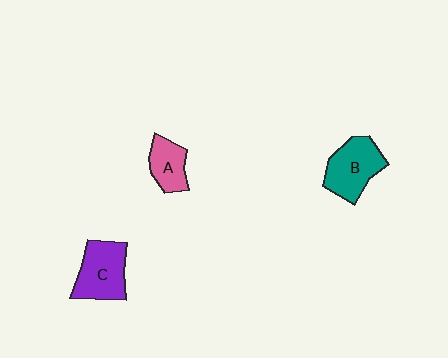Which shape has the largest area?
Shape C (purple).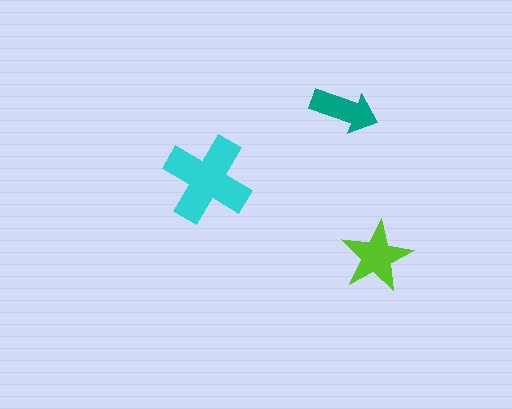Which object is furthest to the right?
The lime star is rightmost.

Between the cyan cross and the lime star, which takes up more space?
The cyan cross.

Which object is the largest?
The cyan cross.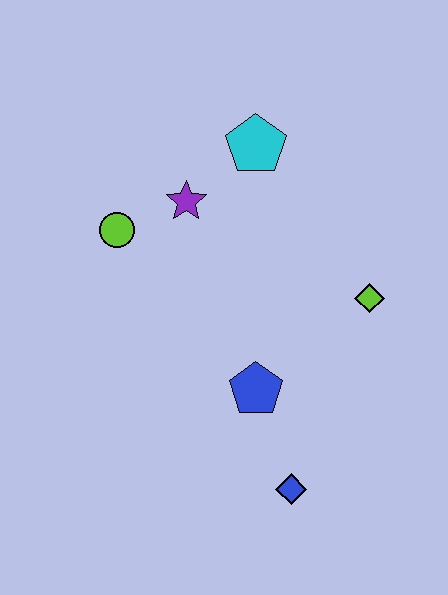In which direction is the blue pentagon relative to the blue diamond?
The blue pentagon is above the blue diamond.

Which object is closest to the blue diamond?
The blue pentagon is closest to the blue diamond.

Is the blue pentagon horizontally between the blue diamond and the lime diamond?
No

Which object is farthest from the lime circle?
The blue diamond is farthest from the lime circle.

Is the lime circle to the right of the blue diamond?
No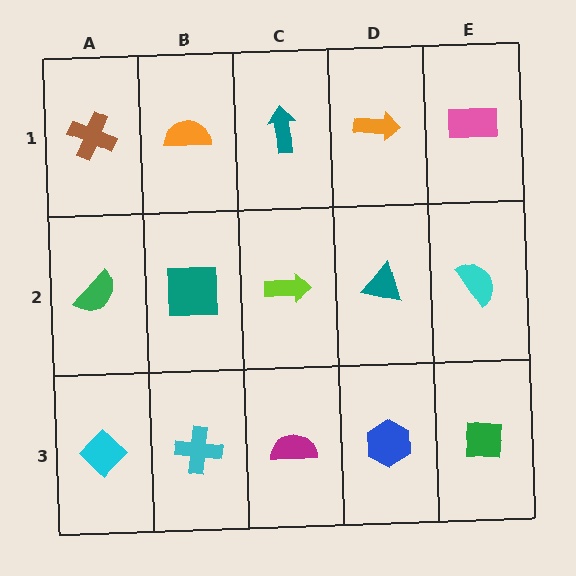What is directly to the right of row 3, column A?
A cyan cross.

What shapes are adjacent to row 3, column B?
A teal square (row 2, column B), a cyan diamond (row 3, column A), a magenta semicircle (row 3, column C).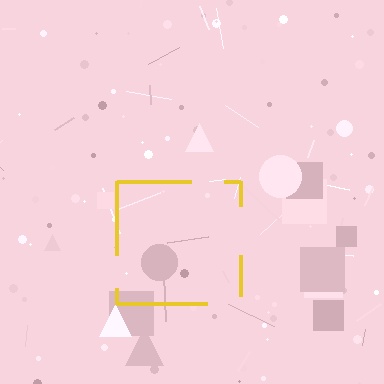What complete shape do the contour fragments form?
The contour fragments form a square.